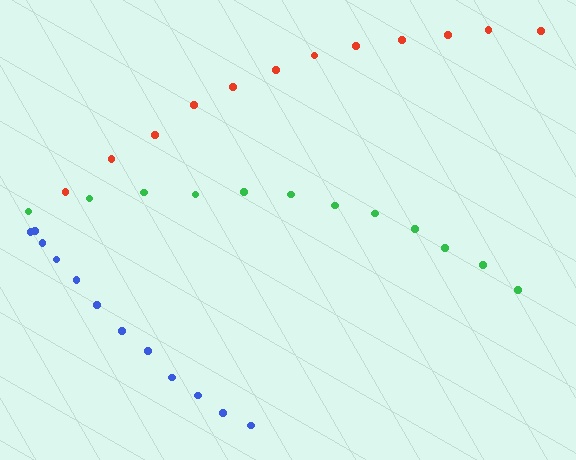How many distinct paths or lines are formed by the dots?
There are 3 distinct paths.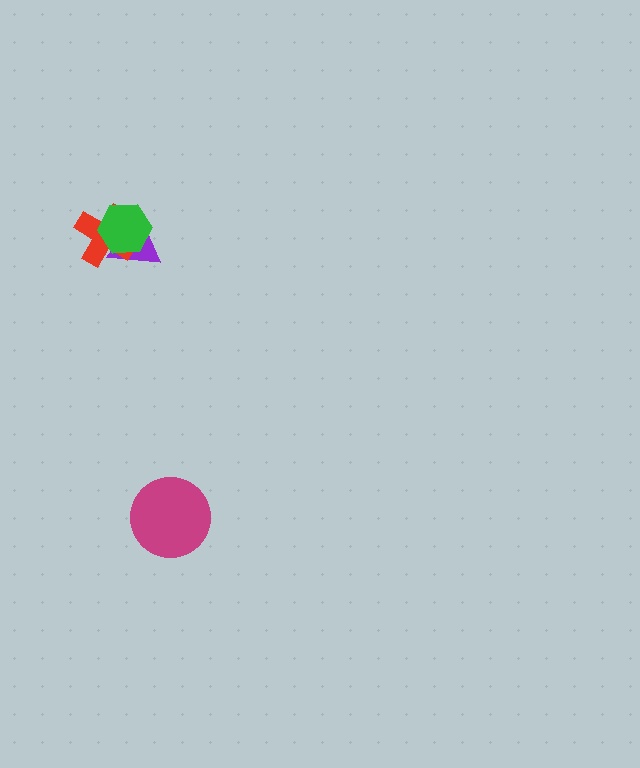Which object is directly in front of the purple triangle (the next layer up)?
The red cross is directly in front of the purple triangle.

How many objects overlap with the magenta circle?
0 objects overlap with the magenta circle.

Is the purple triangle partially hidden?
Yes, it is partially covered by another shape.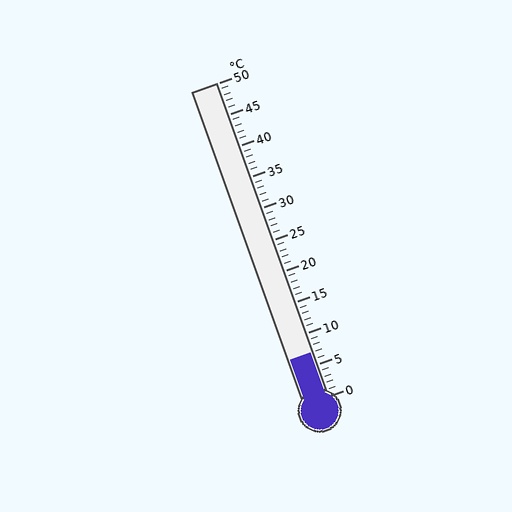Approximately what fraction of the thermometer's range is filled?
The thermometer is filled to approximately 15% of its range.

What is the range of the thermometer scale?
The thermometer scale ranges from 0°C to 50°C.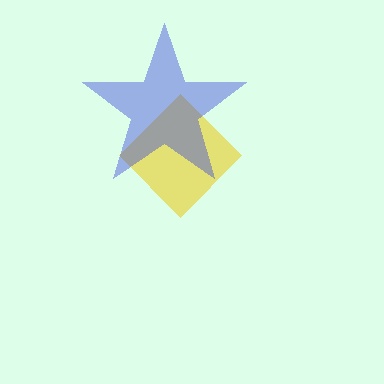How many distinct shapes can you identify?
There are 2 distinct shapes: a yellow diamond, a blue star.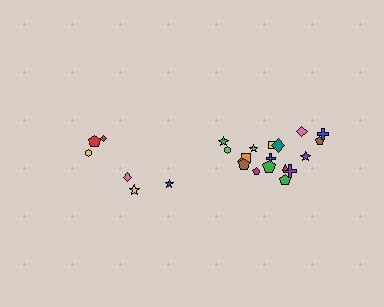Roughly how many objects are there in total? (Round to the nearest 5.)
Roughly 25 objects in total.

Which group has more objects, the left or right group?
The right group.